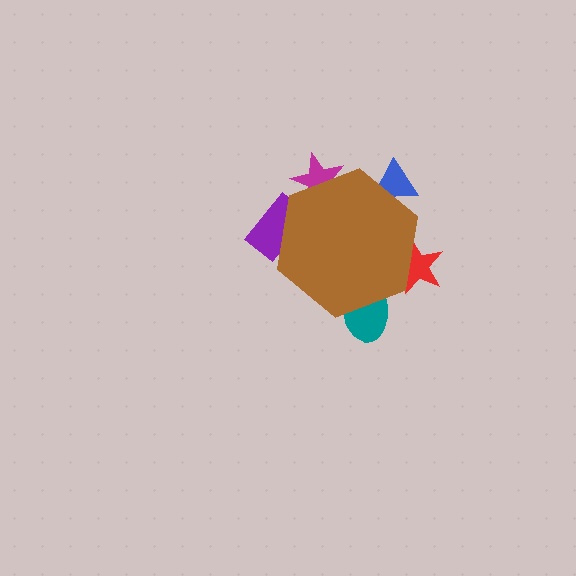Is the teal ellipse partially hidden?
Yes, the teal ellipse is partially hidden behind the brown hexagon.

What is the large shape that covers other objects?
A brown hexagon.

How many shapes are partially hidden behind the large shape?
5 shapes are partially hidden.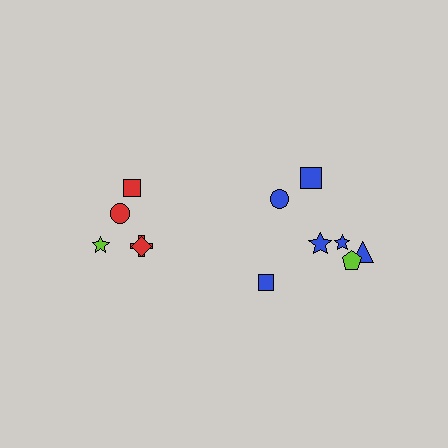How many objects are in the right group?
There are 7 objects.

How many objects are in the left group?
There are 5 objects.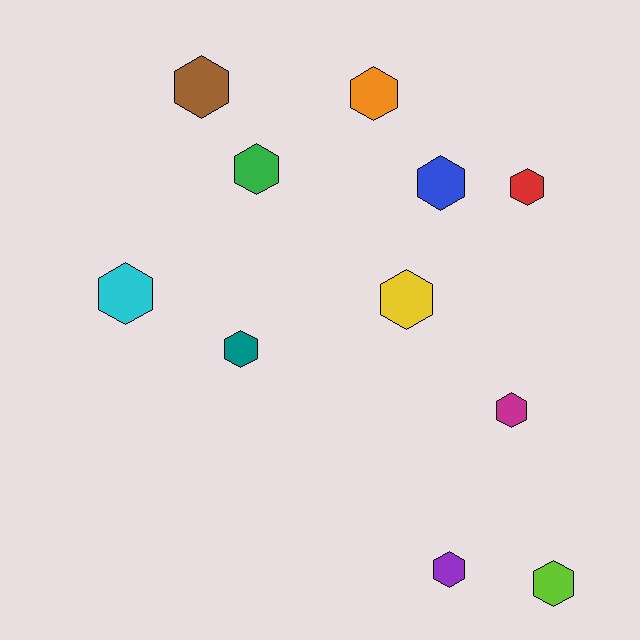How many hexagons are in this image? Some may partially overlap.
There are 11 hexagons.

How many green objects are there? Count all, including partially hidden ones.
There is 1 green object.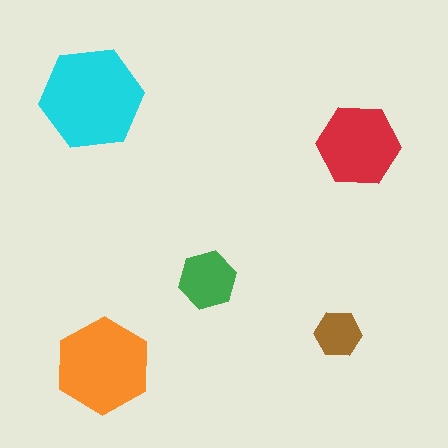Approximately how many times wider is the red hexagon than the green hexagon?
About 1.5 times wider.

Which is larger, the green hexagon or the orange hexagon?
The orange one.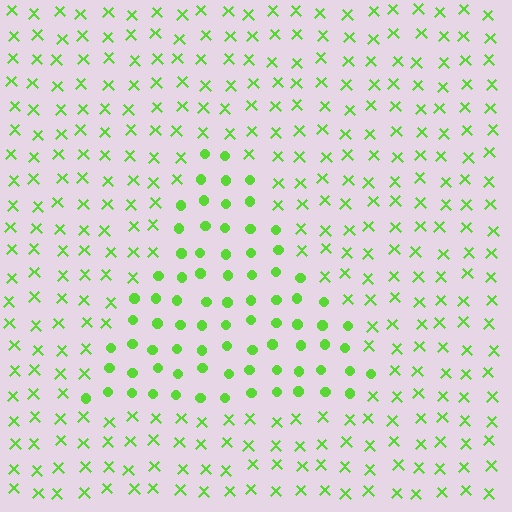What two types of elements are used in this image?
The image uses circles inside the triangle region and X marks outside it.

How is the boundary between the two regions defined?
The boundary is defined by a change in element shape: circles inside vs. X marks outside. All elements share the same color and spacing.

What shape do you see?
I see a triangle.